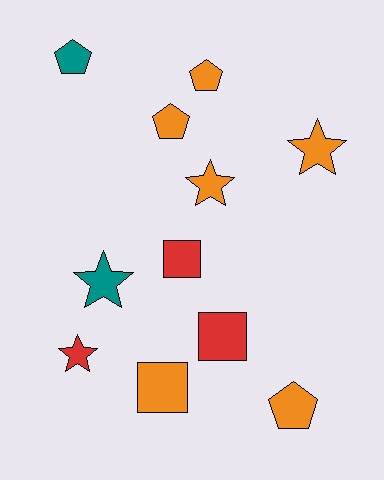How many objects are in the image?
There are 11 objects.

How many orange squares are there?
There is 1 orange square.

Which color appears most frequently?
Orange, with 6 objects.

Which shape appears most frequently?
Star, with 4 objects.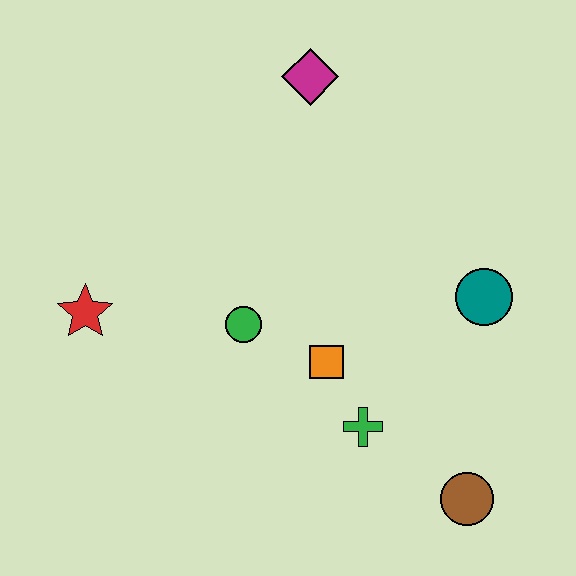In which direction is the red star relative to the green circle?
The red star is to the left of the green circle.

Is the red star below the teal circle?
Yes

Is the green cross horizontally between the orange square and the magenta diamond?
No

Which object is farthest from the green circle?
The brown circle is farthest from the green circle.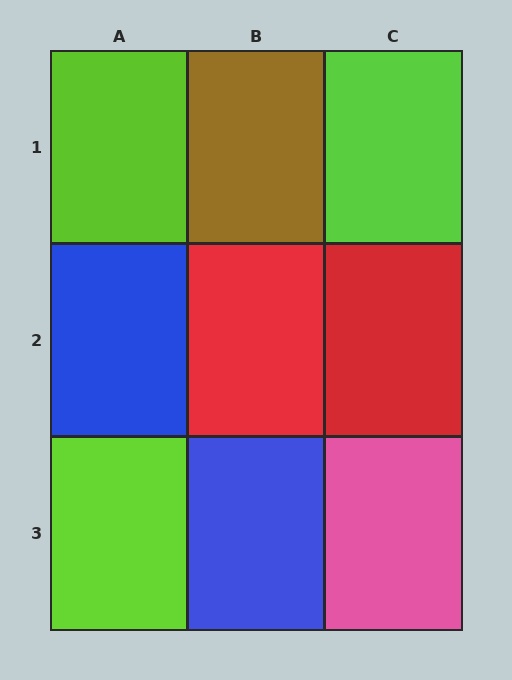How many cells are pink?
1 cell is pink.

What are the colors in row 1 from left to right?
Lime, brown, lime.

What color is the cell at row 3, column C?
Pink.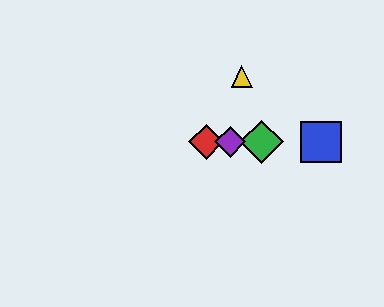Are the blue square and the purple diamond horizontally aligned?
Yes, both are at y≈142.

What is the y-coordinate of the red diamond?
The red diamond is at y≈142.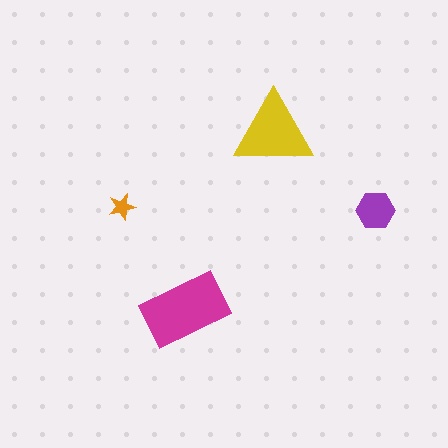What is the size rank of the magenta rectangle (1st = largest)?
1st.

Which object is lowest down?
The magenta rectangle is bottommost.